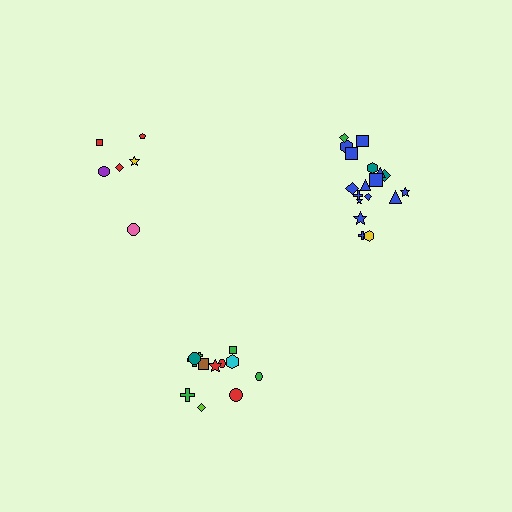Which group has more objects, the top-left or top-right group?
The top-right group.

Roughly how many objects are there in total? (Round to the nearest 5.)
Roughly 35 objects in total.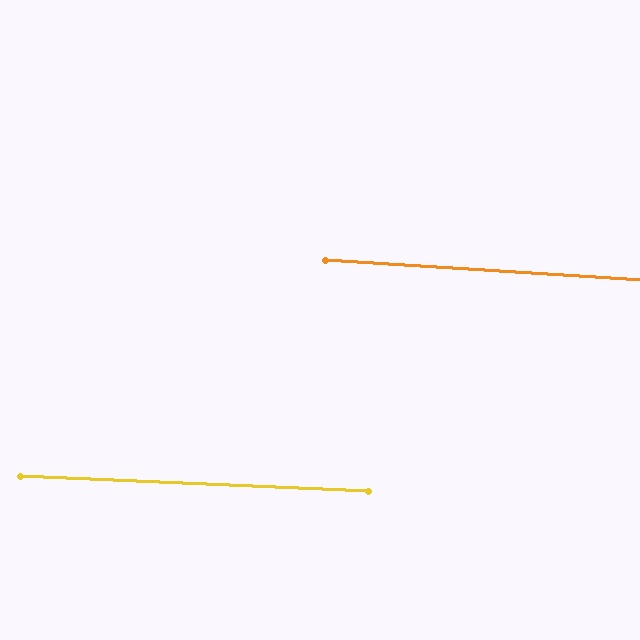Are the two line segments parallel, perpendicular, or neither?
Parallel — their directions differ by only 1.2°.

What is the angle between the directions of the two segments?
Approximately 1 degree.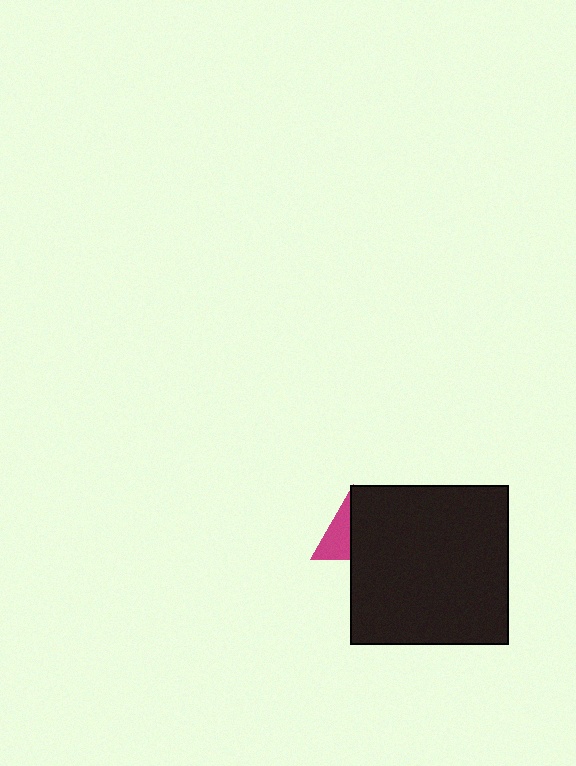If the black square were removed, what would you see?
You would see the complete magenta triangle.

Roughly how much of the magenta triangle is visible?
A small part of it is visible (roughly 41%).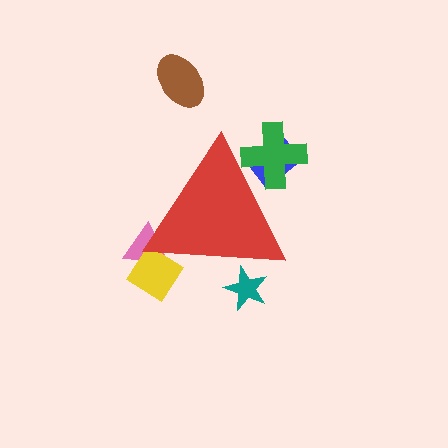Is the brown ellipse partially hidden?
No, the brown ellipse is fully visible.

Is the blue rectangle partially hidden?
Yes, the blue rectangle is partially hidden behind the red triangle.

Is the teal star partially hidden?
Yes, the teal star is partially hidden behind the red triangle.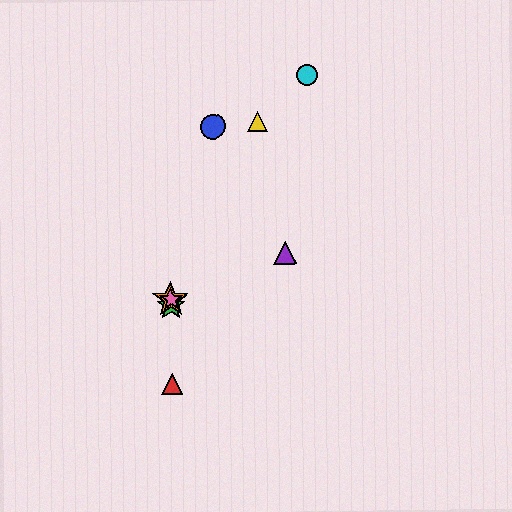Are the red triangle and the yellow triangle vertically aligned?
No, the red triangle is at x≈172 and the yellow triangle is at x≈258.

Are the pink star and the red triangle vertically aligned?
Yes, both are at x≈171.